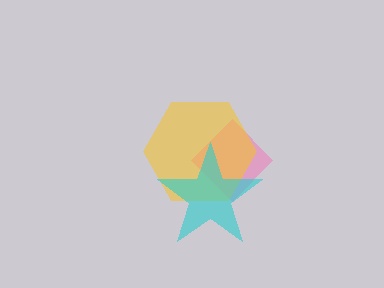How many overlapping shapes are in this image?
There are 3 overlapping shapes in the image.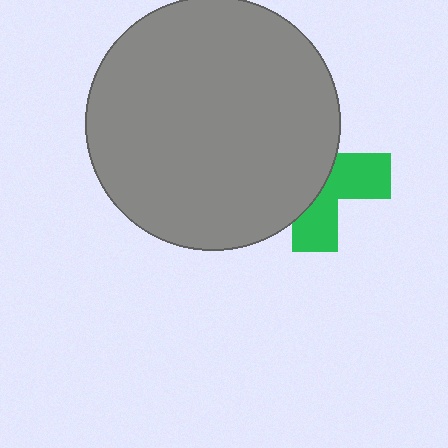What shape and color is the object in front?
The object in front is a gray circle.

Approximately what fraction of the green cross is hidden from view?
Roughly 58% of the green cross is hidden behind the gray circle.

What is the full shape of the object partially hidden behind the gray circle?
The partially hidden object is a green cross.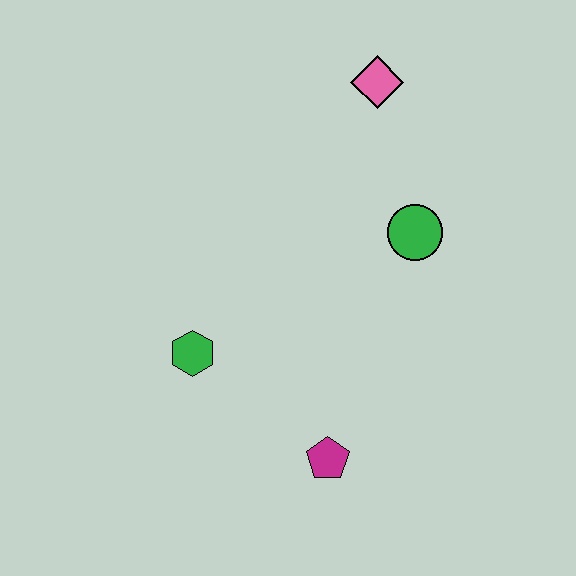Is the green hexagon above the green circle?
No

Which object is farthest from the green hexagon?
The pink diamond is farthest from the green hexagon.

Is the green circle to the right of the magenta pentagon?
Yes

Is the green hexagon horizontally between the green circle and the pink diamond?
No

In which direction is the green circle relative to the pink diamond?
The green circle is below the pink diamond.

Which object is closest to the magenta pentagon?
The green hexagon is closest to the magenta pentagon.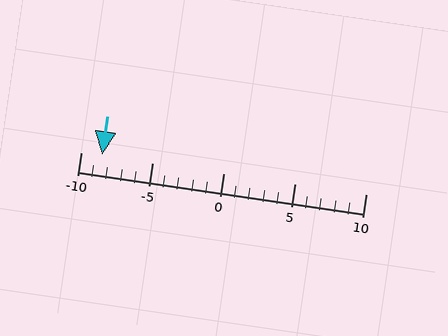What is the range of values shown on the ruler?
The ruler shows values from -10 to 10.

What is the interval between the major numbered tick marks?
The major tick marks are spaced 5 units apart.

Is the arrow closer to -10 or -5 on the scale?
The arrow is closer to -10.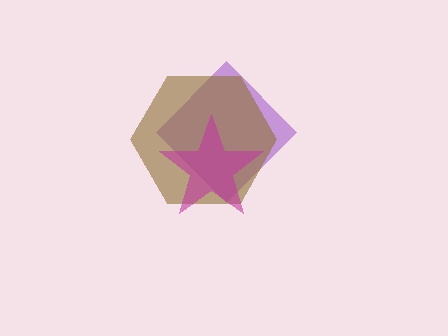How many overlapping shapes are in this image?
There are 3 overlapping shapes in the image.